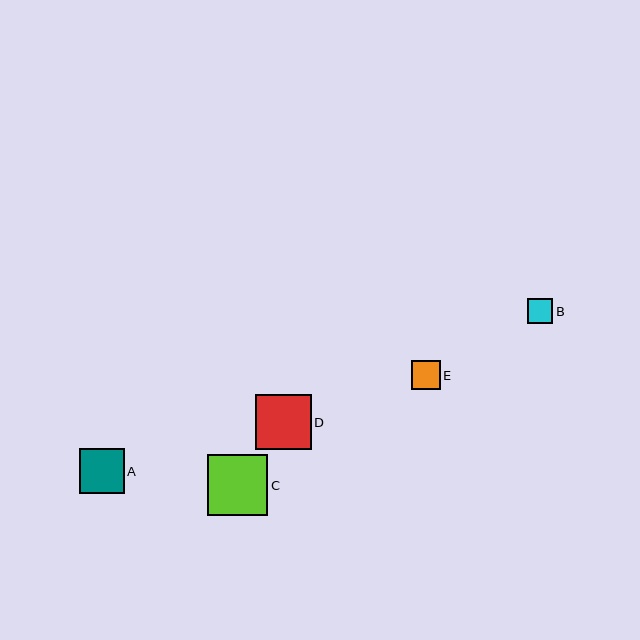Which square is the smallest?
Square B is the smallest with a size of approximately 25 pixels.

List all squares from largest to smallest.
From largest to smallest: C, D, A, E, B.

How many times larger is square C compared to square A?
Square C is approximately 1.3 times the size of square A.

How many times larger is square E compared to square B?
Square E is approximately 1.2 times the size of square B.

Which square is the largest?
Square C is the largest with a size of approximately 60 pixels.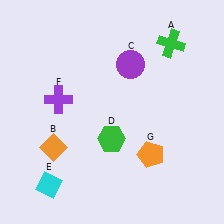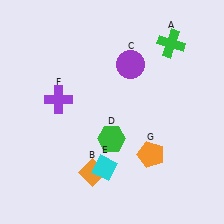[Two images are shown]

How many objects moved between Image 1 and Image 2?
2 objects moved between the two images.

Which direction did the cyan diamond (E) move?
The cyan diamond (E) moved right.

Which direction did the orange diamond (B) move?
The orange diamond (B) moved right.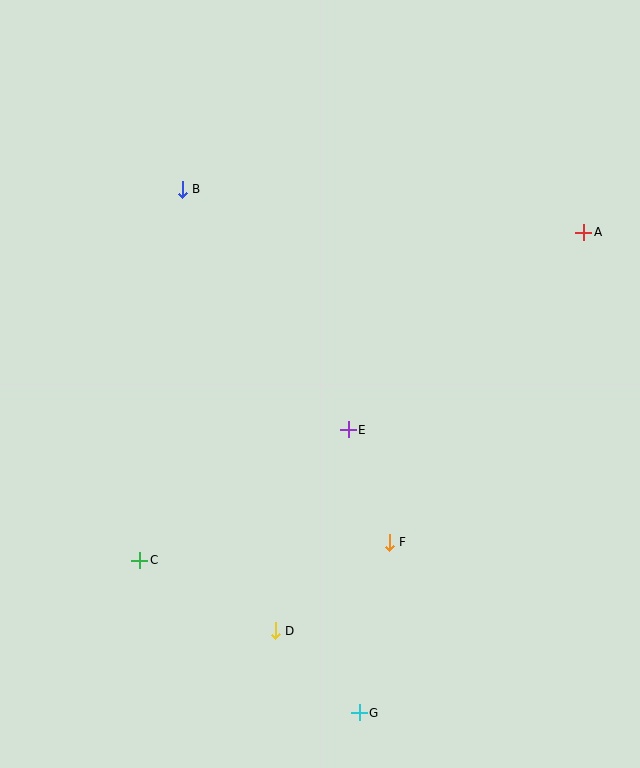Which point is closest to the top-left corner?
Point B is closest to the top-left corner.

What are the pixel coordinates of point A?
Point A is at (584, 232).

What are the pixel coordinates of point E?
Point E is at (348, 430).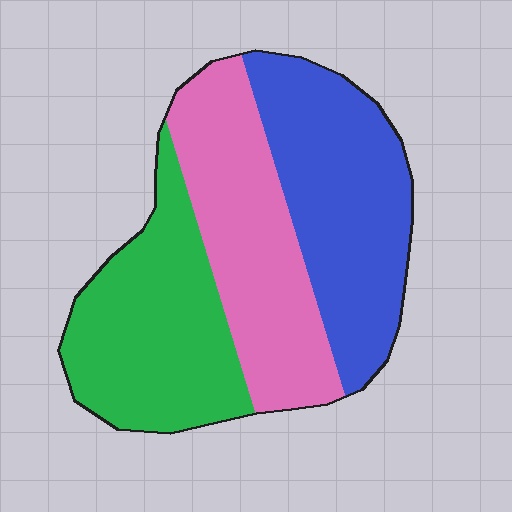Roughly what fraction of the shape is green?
Green covers 33% of the shape.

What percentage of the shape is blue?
Blue takes up about one third (1/3) of the shape.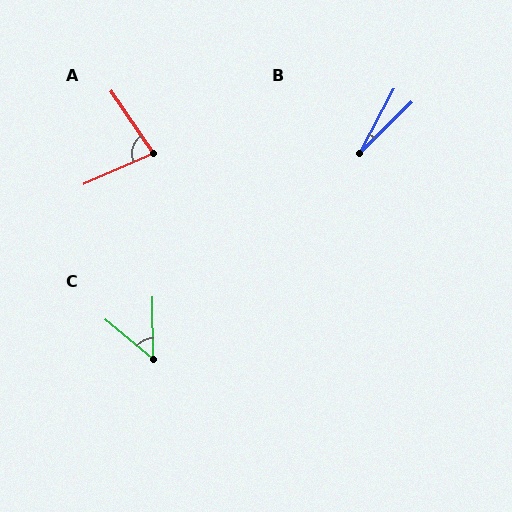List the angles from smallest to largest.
B (17°), C (50°), A (79°).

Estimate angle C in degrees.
Approximately 50 degrees.